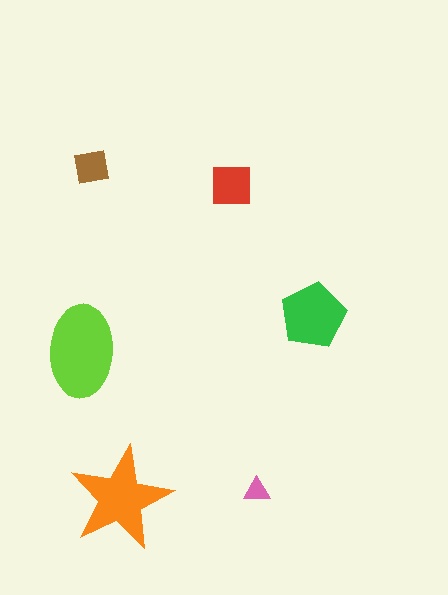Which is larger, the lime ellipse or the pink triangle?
The lime ellipse.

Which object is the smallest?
The pink triangle.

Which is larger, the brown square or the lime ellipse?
The lime ellipse.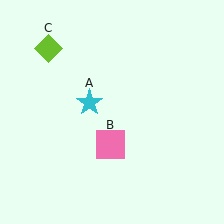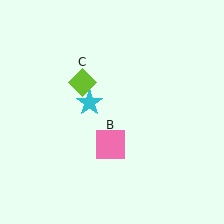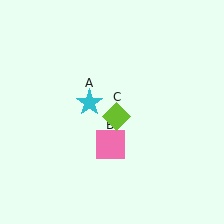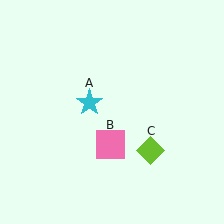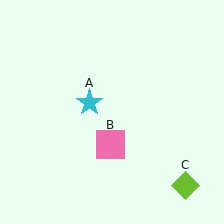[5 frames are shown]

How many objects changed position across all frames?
1 object changed position: lime diamond (object C).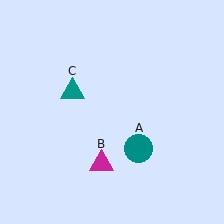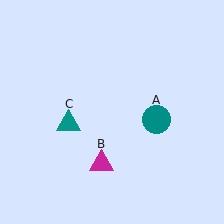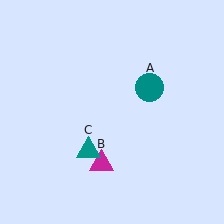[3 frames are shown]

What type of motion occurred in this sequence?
The teal circle (object A), teal triangle (object C) rotated counterclockwise around the center of the scene.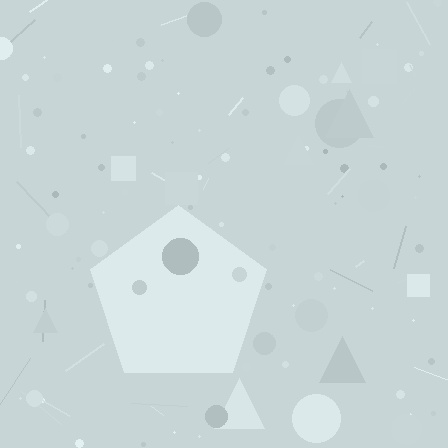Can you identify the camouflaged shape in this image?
The camouflaged shape is a pentagon.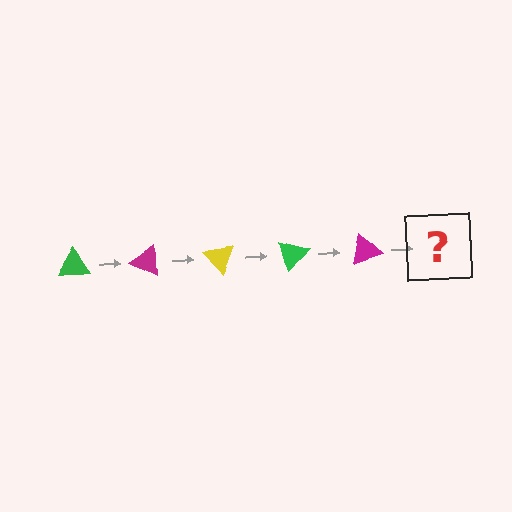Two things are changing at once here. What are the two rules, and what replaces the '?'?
The two rules are that it rotates 25 degrees each step and the color cycles through green, magenta, and yellow. The '?' should be a yellow triangle, rotated 125 degrees from the start.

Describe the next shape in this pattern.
It should be a yellow triangle, rotated 125 degrees from the start.